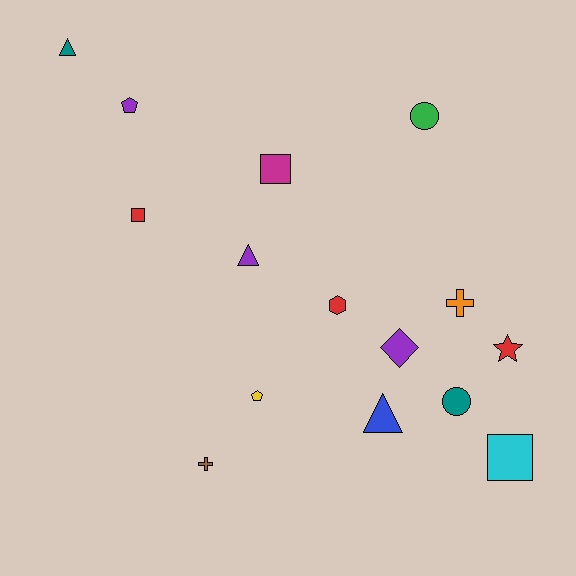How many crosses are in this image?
There are 2 crosses.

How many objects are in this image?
There are 15 objects.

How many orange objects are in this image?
There is 1 orange object.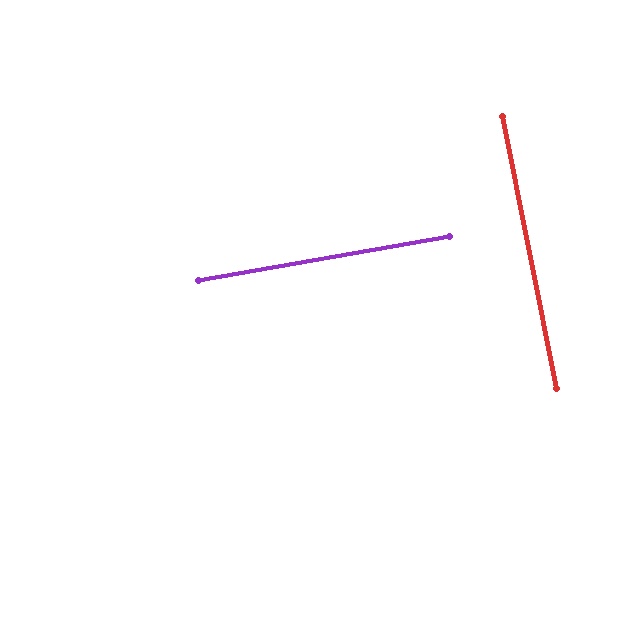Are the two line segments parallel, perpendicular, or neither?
Perpendicular — they meet at approximately 89°.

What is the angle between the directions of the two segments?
Approximately 89 degrees.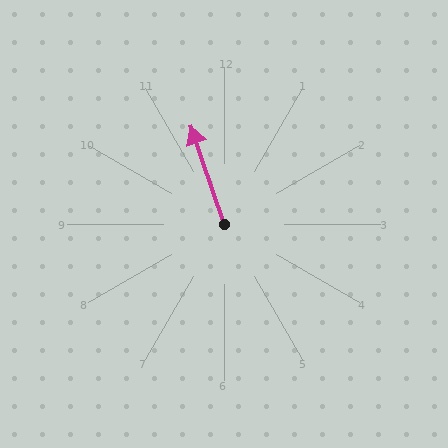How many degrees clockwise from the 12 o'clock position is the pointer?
Approximately 341 degrees.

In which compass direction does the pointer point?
North.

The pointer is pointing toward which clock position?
Roughly 11 o'clock.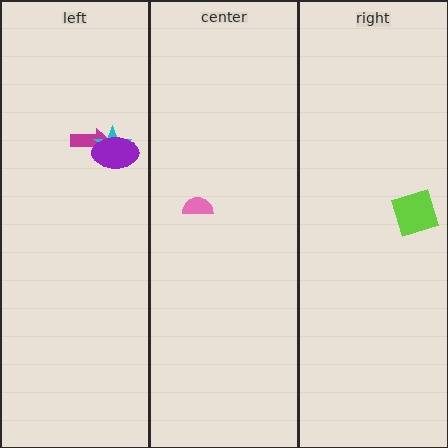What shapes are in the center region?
The pink semicircle.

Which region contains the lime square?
The right region.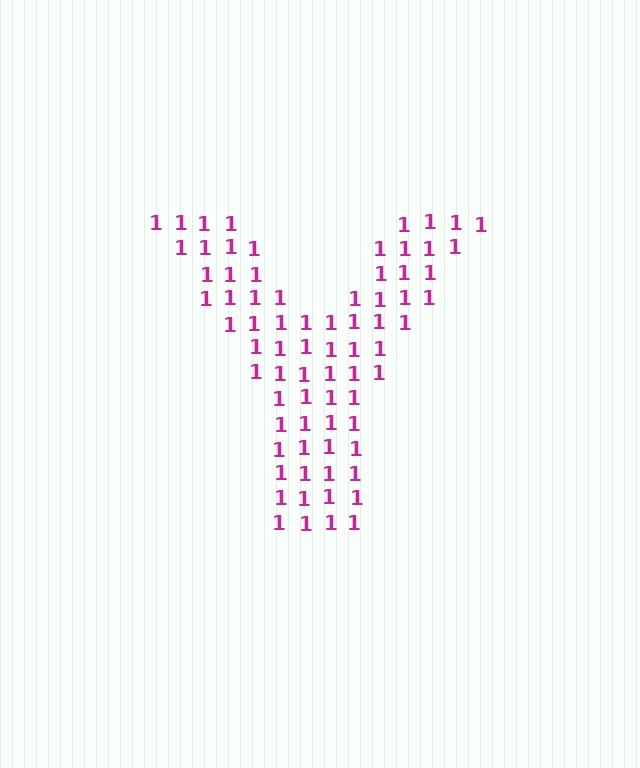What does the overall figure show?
The overall figure shows the letter Y.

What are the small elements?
The small elements are digit 1's.